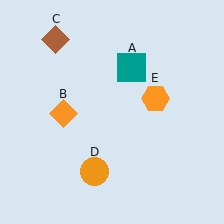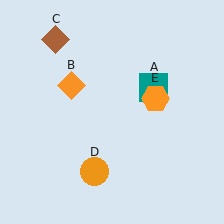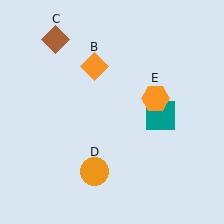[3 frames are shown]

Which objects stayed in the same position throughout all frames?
Brown diamond (object C) and orange circle (object D) and orange hexagon (object E) remained stationary.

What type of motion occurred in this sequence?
The teal square (object A), orange diamond (object B) rotated clockwise around the center of the scene.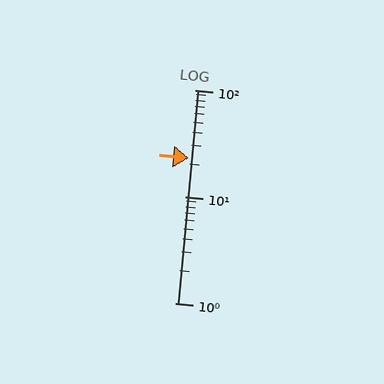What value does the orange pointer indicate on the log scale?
The pointer indicates approximately 23.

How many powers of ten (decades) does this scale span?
The scale spans 2 decades, from 1 to 100.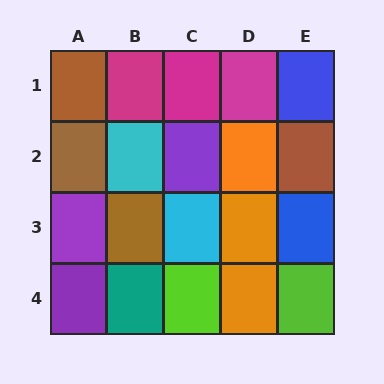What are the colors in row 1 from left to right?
Brown, magenta, magenta, magenta, blue.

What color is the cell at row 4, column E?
Lime.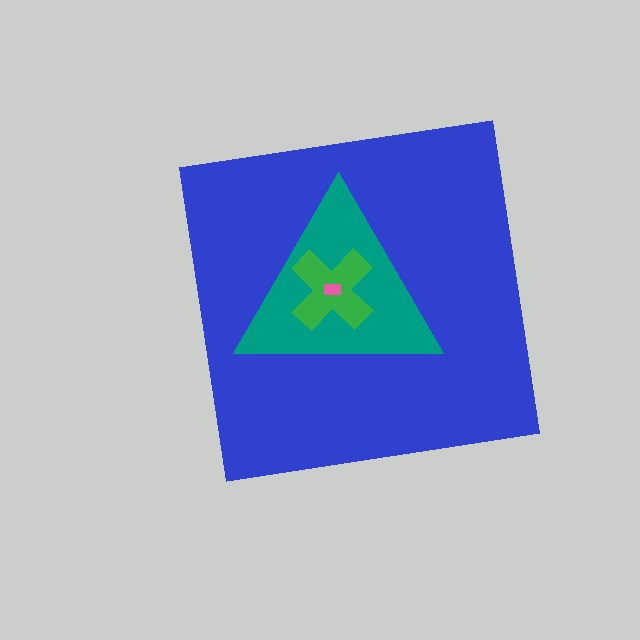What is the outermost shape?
The blue square.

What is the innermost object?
The pink rectangle.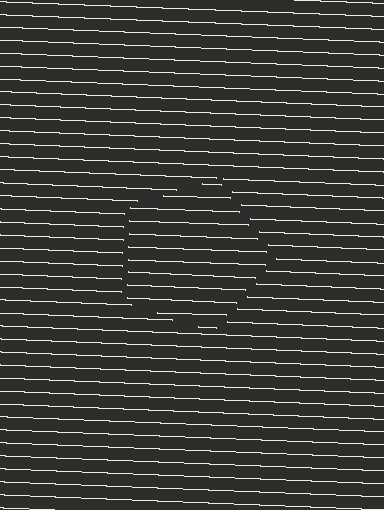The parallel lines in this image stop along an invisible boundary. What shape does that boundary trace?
An illusory pentagon. The interior of the shape contains the same grating, shifted by half a period — the contour is defined by the phase discontinuity where line-ends from the inner and outer gratings abut.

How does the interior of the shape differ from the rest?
The interior of the shape contains the same grating, shifted by half a period — the contour is defined by the phase discontinuity where line-ends from the inner and outer gratings abut.